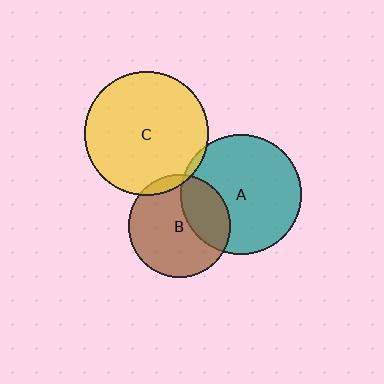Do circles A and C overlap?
Yes.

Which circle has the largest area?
Circle C (yellow).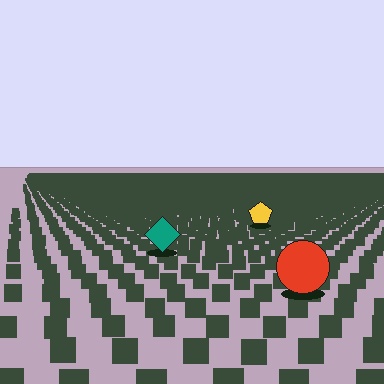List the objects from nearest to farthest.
From nearest to farthest: the red circle, the teal diamond, the yellow pentagon.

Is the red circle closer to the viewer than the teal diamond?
Yes. The red circle is closer — you can tell from the texture gradient: the ground texture is coarser near it.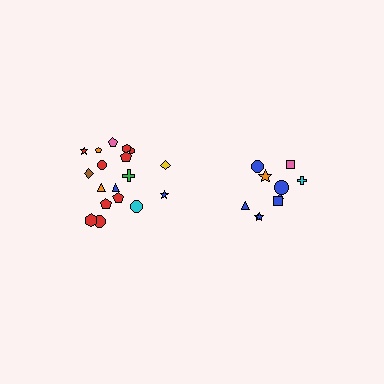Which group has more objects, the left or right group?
The left group.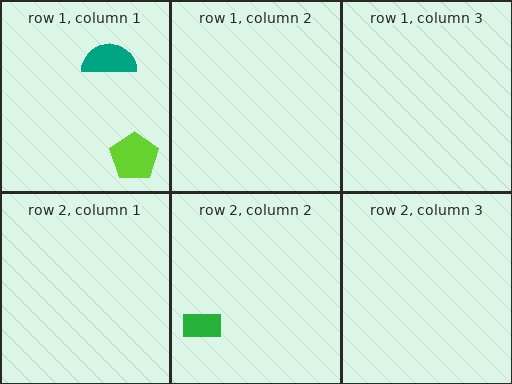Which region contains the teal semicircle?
The row 1, column 1 region.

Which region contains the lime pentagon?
The row 1, column 1 region.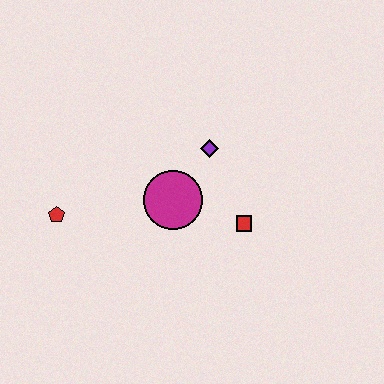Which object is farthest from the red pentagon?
The red square is farthest from the red pentagon.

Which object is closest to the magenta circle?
The purple diamond is closest to the magenta circle.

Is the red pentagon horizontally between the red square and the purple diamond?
No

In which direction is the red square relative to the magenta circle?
The red square is to the right of the magenta circle.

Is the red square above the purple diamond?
No